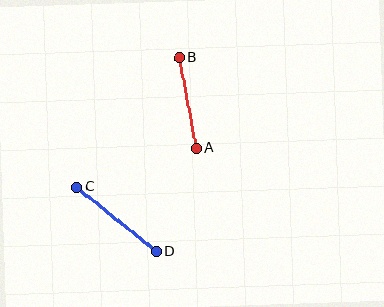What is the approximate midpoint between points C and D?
The midpoint is at approximately (116, 219) pixels.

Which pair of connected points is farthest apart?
Points C and D are farthest apart.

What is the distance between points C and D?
The distance is approximately 102 pixels.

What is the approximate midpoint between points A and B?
The midpoint is at approximately (188, 103) pixels.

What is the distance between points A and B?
The distance is approximately 92 pixels.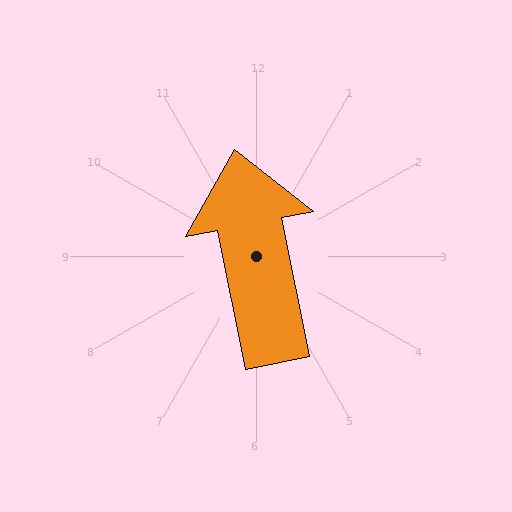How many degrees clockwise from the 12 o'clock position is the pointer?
Approximately 349 degrees.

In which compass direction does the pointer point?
North.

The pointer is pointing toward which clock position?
Roughly 12 o'clock.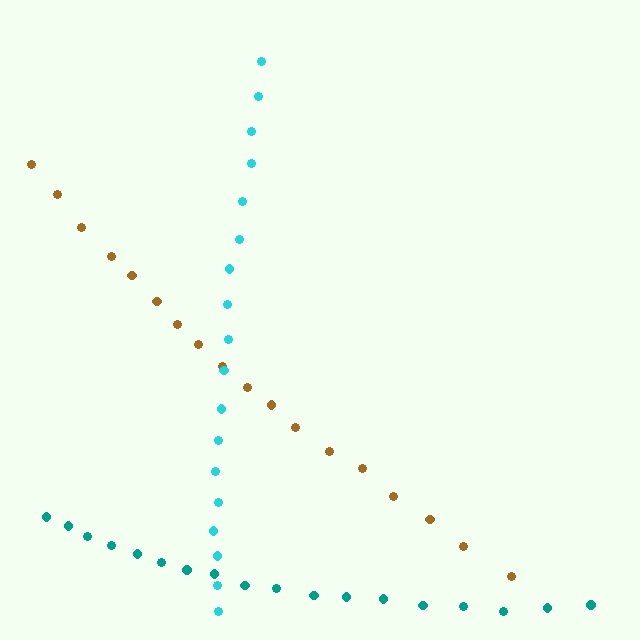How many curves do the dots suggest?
There are 3 distinct paths.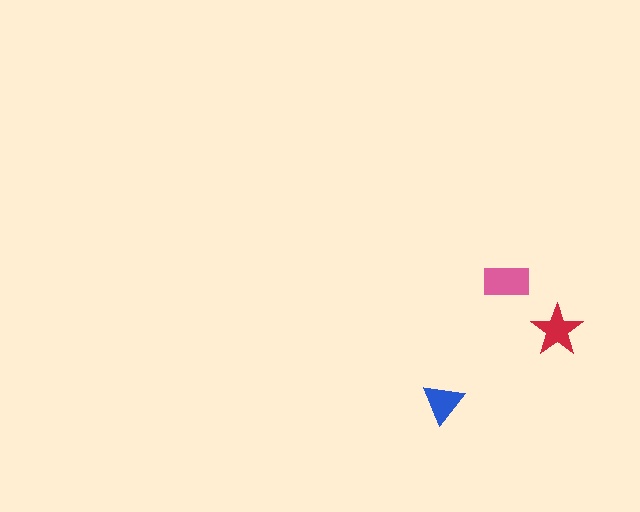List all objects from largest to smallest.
The pink rectangle, the red star, the blue triangle.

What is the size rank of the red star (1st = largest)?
2nd.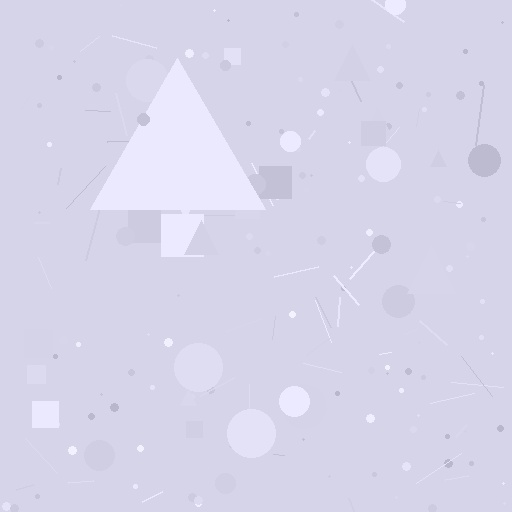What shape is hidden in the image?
A triangle is hidden in the image.